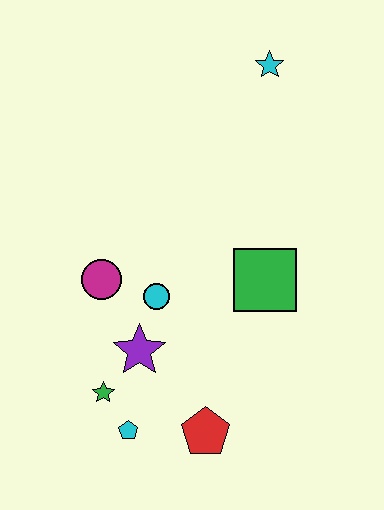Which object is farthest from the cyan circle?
The cyan star is farthest from the cyan circle.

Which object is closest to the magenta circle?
The cyan circle is closest to the magenta circle.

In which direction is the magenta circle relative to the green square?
The magenta circle is to the left of the green square.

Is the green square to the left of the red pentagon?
No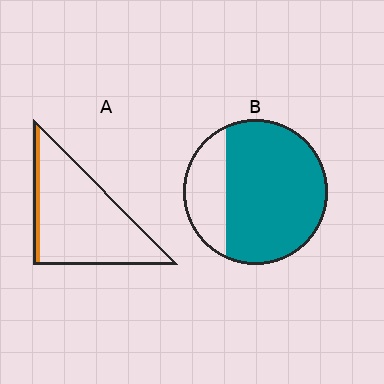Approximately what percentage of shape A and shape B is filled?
A is approximately 10% and B is approximately 75%.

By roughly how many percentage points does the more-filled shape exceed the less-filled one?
By roughly 65 percentage points (B over A).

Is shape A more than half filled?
No.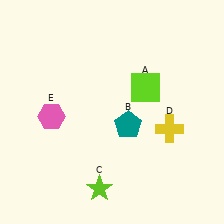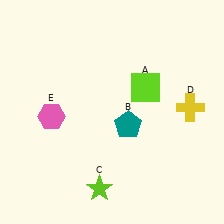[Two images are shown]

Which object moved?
The yellow cross (D) moved up.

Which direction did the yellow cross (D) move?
The yellow cross (D) moved up.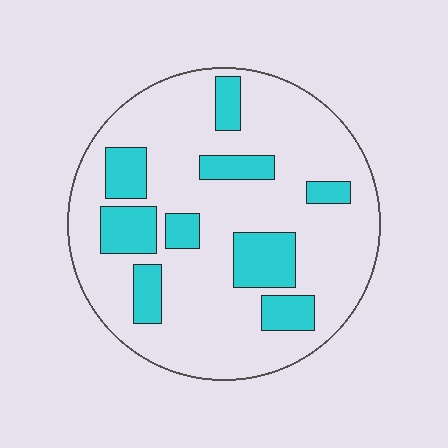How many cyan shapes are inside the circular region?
9.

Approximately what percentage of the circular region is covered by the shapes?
Approximately 25%.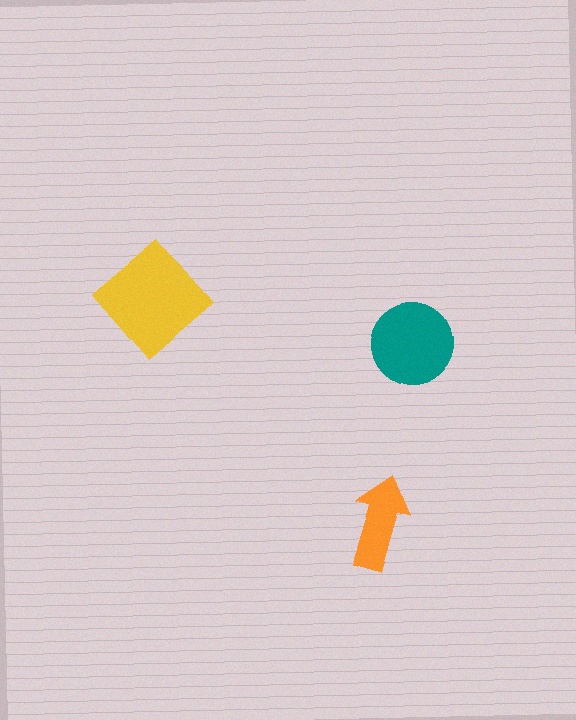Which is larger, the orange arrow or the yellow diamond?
The yellow diamond.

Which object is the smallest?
The orange arrow.